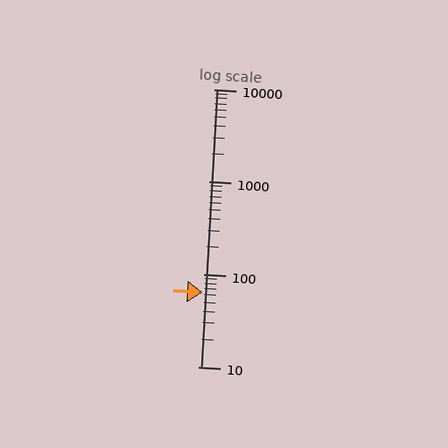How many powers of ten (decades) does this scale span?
The scale spans 3 decades, from 10 to 10000.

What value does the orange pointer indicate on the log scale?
The pointer indicates approximately 64.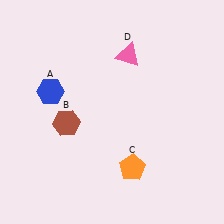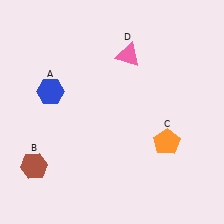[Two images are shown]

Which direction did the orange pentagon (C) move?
The orange pentagon (C) moved right.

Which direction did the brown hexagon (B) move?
The brown hexagon (B) moved down.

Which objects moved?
The objects that moved are: the brown hexagon (B), the orange pentagon (C).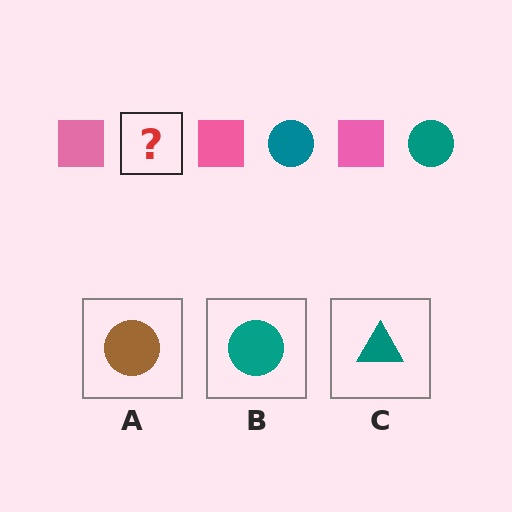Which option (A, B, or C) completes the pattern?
B.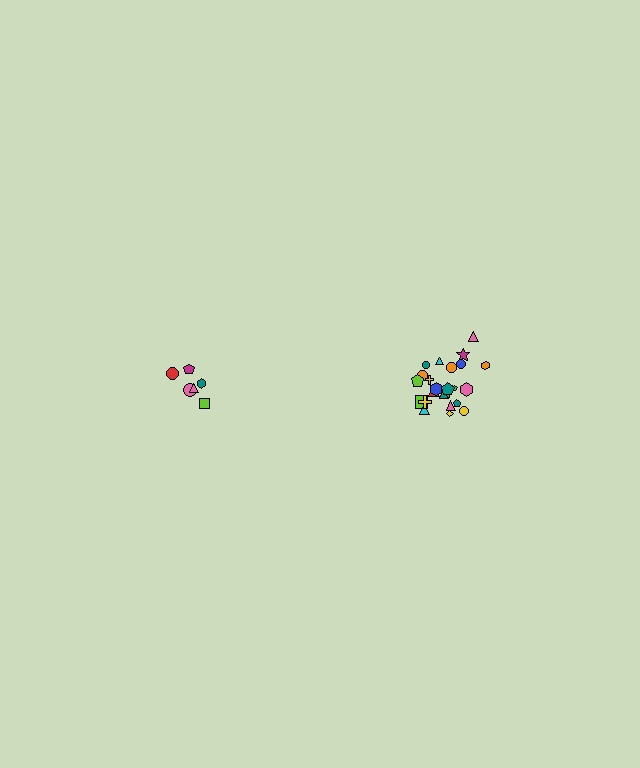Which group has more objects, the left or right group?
The right group.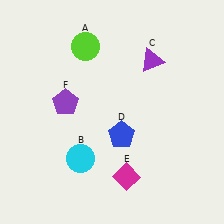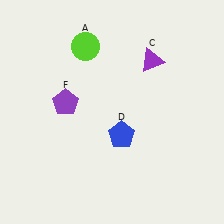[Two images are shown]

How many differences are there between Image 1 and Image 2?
There are 2 differences between the two images.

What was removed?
The cyan circle (B), the magenta diamond (E) were removed in Image 2.